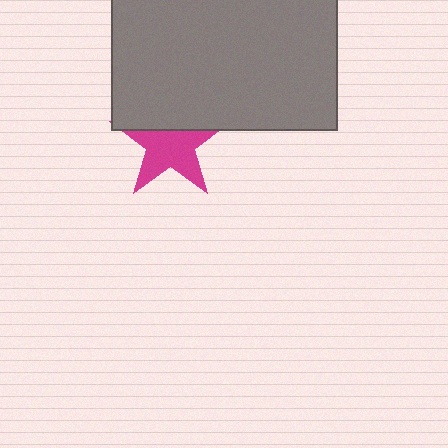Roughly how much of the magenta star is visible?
About half of it is visible (roughly 63%).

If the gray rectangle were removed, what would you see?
You would see the complete magenta star.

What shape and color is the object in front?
The object in front is a gray rectangle.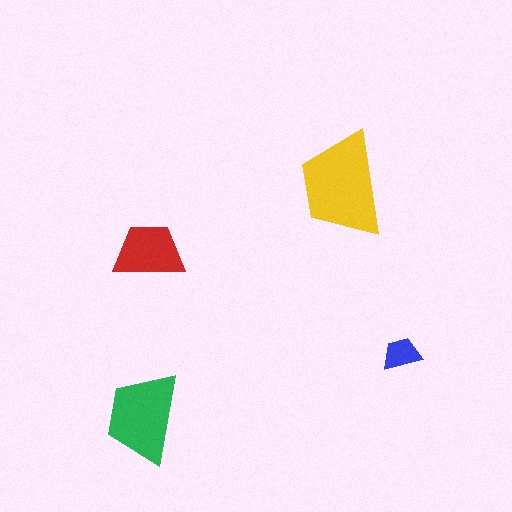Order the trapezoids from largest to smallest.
the yellow one, the green one, the red one, the blue one.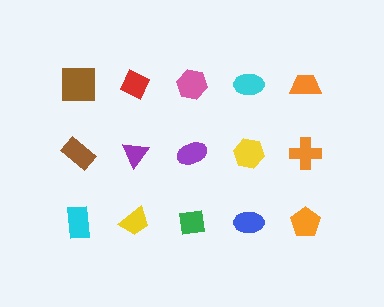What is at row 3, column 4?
A blue ellipse.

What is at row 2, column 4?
A yellow hexagon.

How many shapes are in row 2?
5 shapes.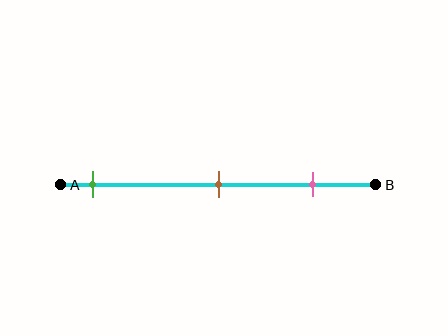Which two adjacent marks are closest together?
The brown and pink marks are the closest adjacent pair.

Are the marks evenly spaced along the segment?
Yes, the marks are approximately evenly spaced.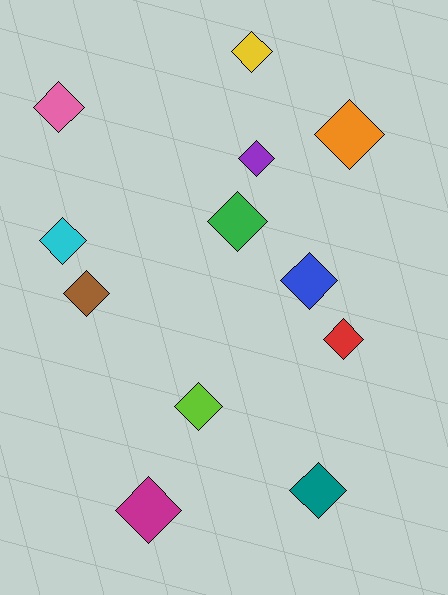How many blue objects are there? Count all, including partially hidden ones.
There is 1 blue object.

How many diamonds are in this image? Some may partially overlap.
There are 12 diamonds.